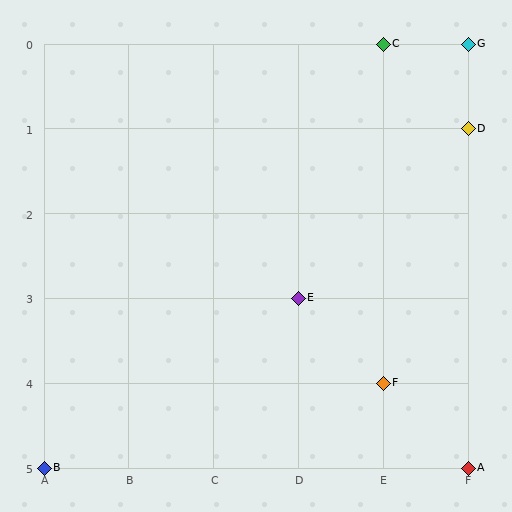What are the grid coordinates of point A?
Point A is at grid coordinates (F, 5).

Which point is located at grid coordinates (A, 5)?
Point B is at (A, 5).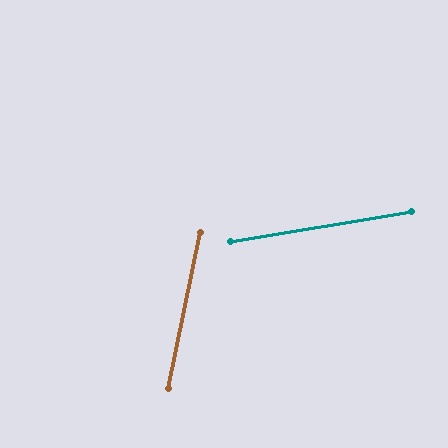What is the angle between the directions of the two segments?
Approximately 69 degrees.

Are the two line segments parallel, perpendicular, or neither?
Neither parallel nor perpendicular — they differ by about 69°.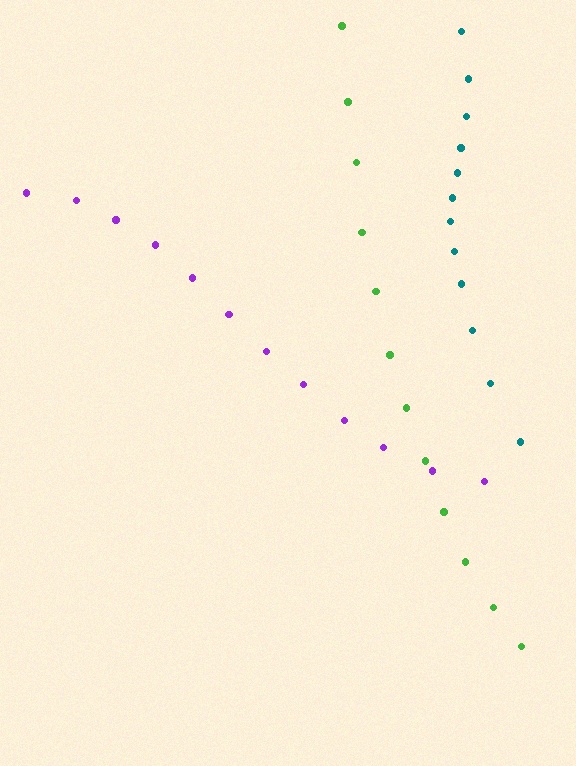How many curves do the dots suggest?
There are 3 distinct paths.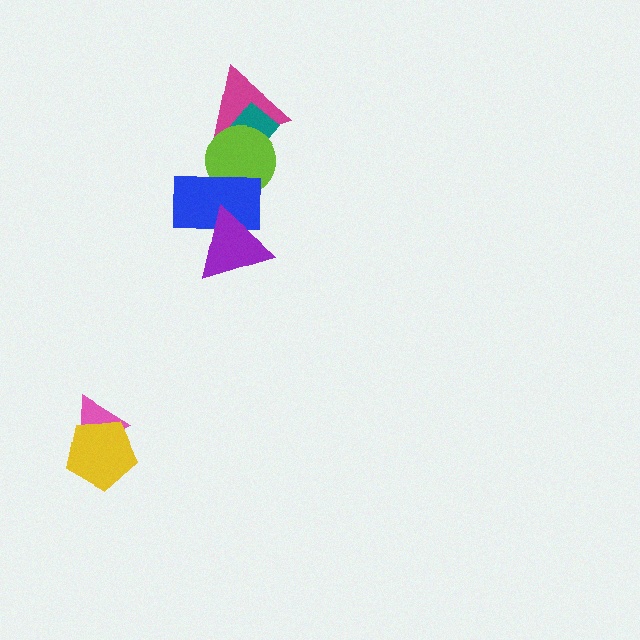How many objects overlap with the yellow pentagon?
1 object overlaps with the yellow pentagon.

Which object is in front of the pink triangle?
The yellow pentagon is in front of the pink triangle.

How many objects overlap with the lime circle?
3 objects overlap with the lime circle.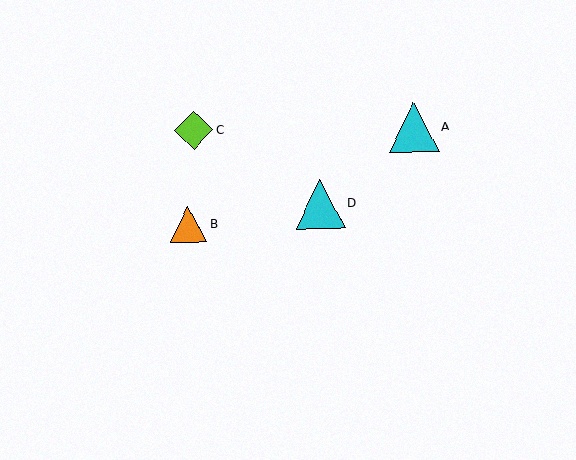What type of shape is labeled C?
Shape C is a lime diamond.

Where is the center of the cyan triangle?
The center of the cyan triangle is at (320, 204).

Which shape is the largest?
The cyan triangle (labeled A) is the largest.